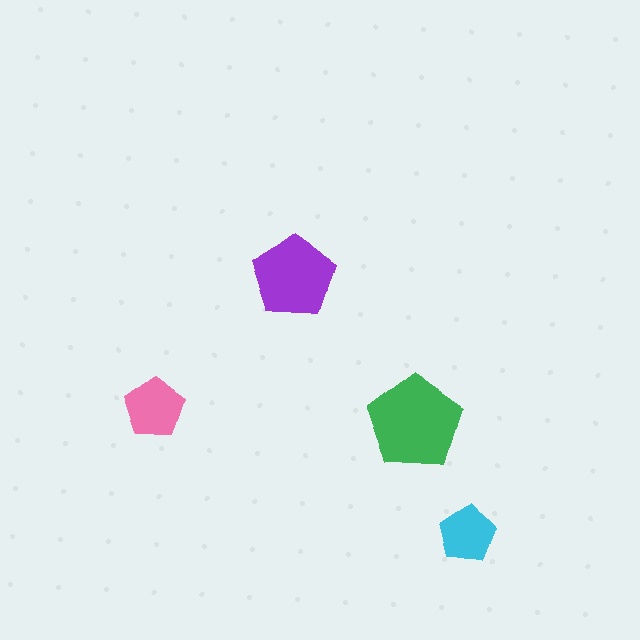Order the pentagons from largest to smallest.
the green one, the purple one, the pink one, the cyan one.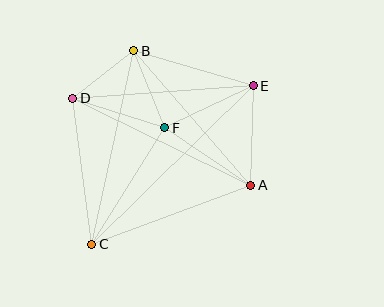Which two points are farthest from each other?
Points C and E are farthest from each other.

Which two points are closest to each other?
Points B and D are closest to each other.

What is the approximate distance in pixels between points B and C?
The distance between B and C is approximately 198 pixels.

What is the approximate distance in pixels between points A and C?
The distance between A and C is approximately 170 pixels.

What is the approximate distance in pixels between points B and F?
The distance between B and F is approximately 83 pixels.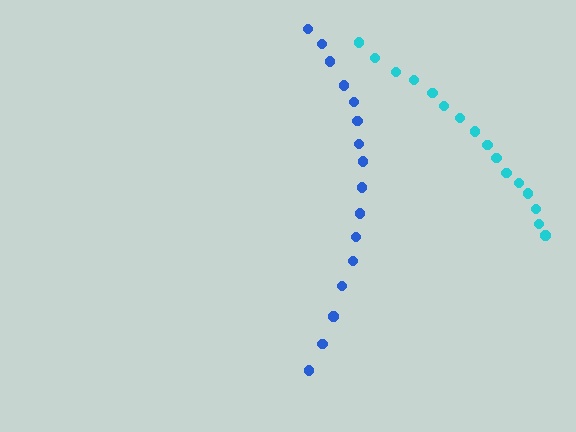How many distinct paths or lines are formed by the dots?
There are 2 distinct paths.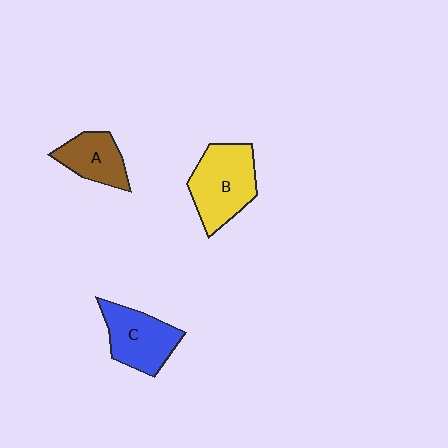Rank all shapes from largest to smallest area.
From largest to smallest: B (yellow), C (blue), A (brown).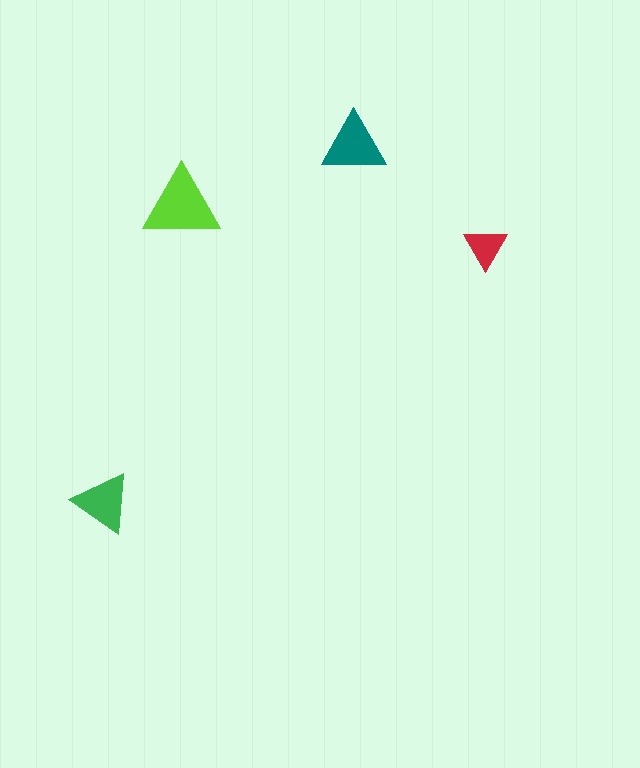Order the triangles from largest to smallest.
the lime one, the teal one, the green one, the red one.